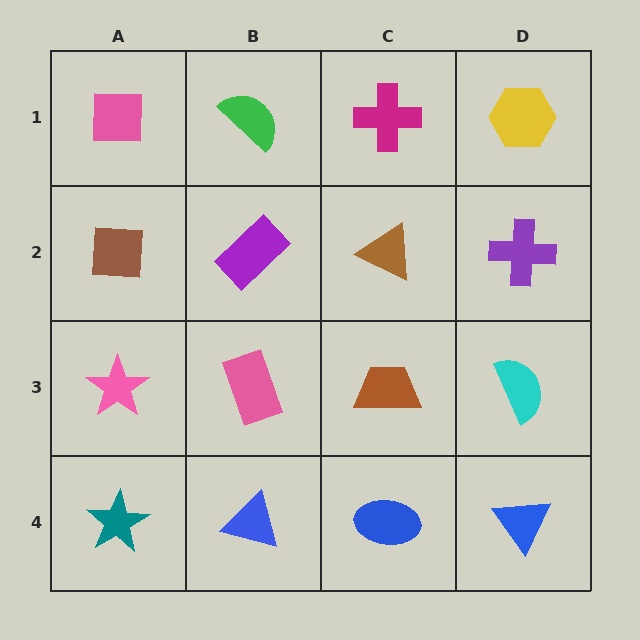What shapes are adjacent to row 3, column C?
A brown triangle (row 2, column C), a blue ellipse (row 4, column C), a pink rectangle (row 3, column B), a cyan semicircle (row 3, column D).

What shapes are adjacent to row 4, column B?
A pink rectangle (row 3, column B), a teal star (row 4, column A), a blue ellipse (row 4, column C).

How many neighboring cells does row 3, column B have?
4.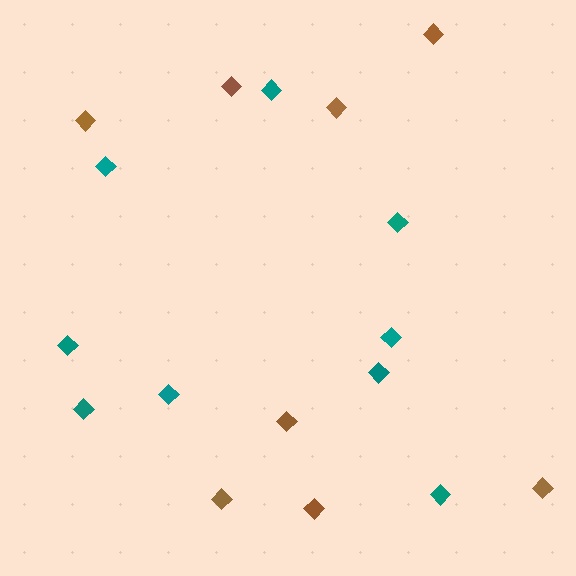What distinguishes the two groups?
There are 2 groups: one group of brown diamonds (8) and one group of teal diamonds (9).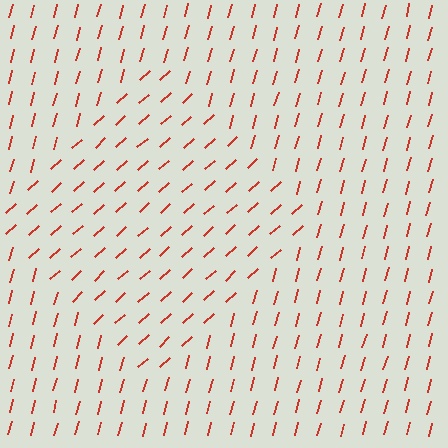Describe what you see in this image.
The image is filled with small red line segments. A diamond region in the image has lines oriented differently from the surrounding lines, creating a visible texture boundary.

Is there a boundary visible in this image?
Yes, there is a texture boundary formed by a change in line orientation.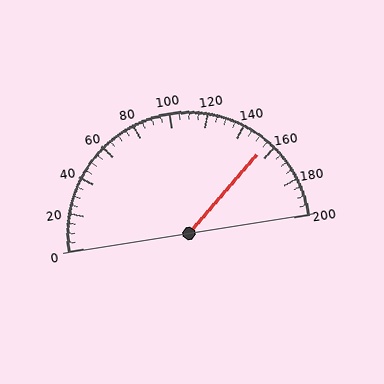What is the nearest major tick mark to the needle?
The nearest major tick mark is 160.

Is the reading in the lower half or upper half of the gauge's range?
The reading is in the upper half of the range (0 to 200).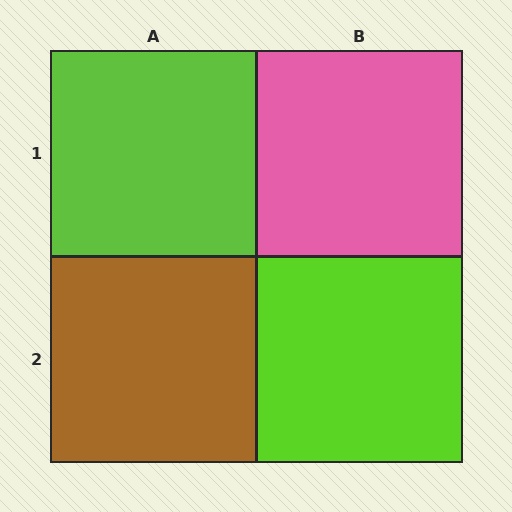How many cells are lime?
2 cells are lime.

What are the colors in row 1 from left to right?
Lime, pink.